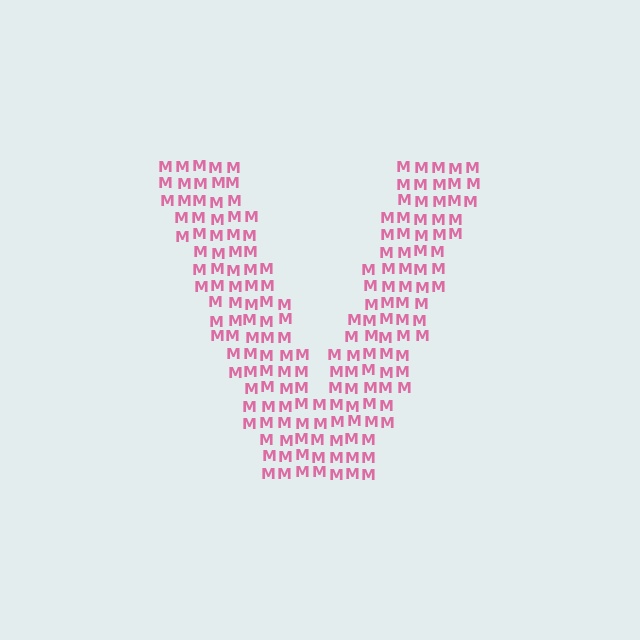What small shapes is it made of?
It is made of small letter M's.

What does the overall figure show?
The overall figure shows the letter V.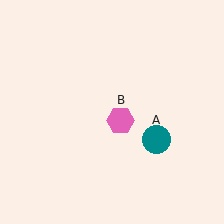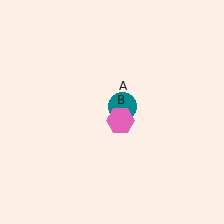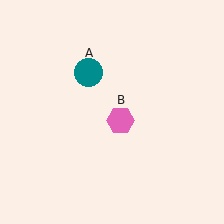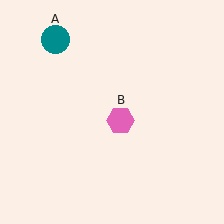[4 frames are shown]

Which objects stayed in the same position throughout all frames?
Pink hexagon (object B) remained stationary.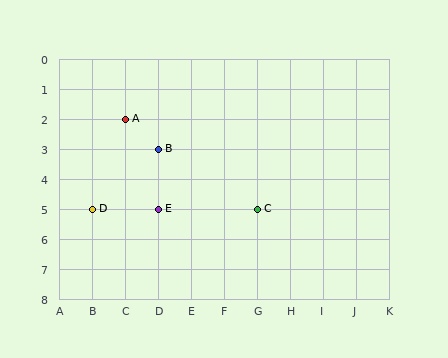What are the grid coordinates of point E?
Point E is at grid coordinates (D, 5).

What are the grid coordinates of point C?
Point C is at grid coordinates (G, 5).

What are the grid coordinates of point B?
Point B is at grid coordinates (D, 3).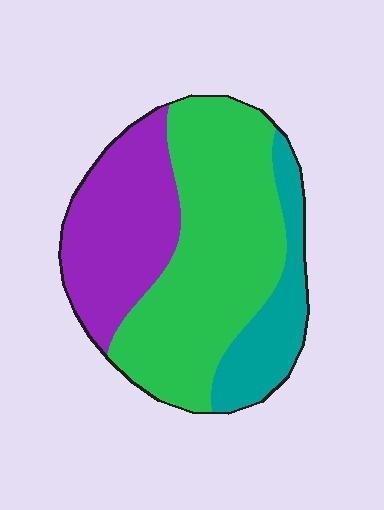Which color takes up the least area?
Teal, at roughly 20%.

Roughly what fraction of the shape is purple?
Purple takes up about one third (1/3) of the shape.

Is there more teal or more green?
Green.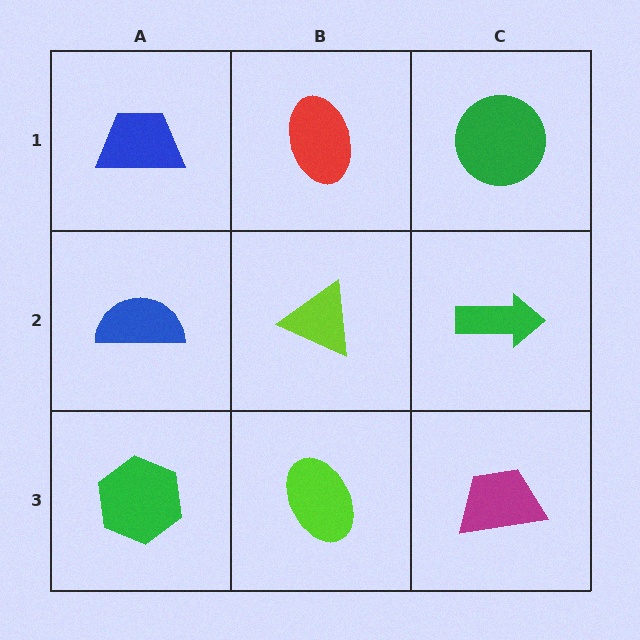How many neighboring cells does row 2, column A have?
3.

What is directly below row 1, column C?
A green arrow.